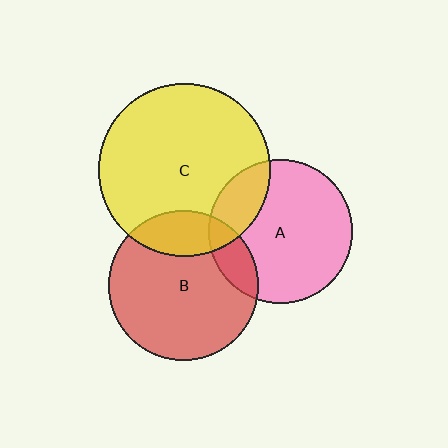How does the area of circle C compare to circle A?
Approximately 1.4 times.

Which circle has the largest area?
Circle C (yellow).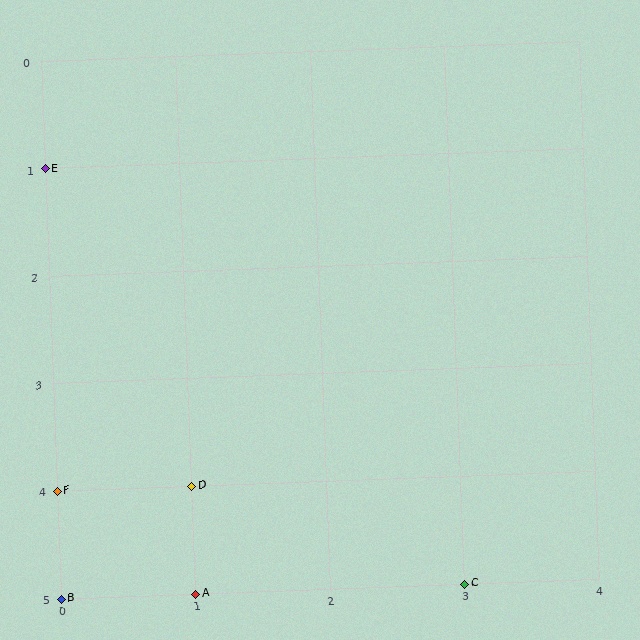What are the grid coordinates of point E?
Point E is at grid coordinates (0, 1).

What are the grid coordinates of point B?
Point B is at grid coordinates (0, 5).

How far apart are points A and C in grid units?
Points A and C are 2 columns apart.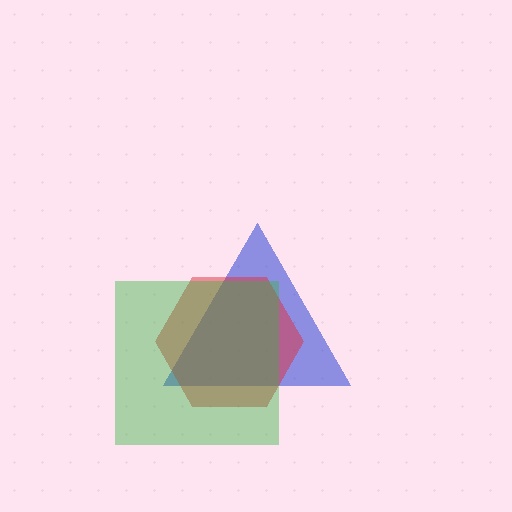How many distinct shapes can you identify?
There are 3 distinct shapes: a blue triangle, a red hexagon, a green square.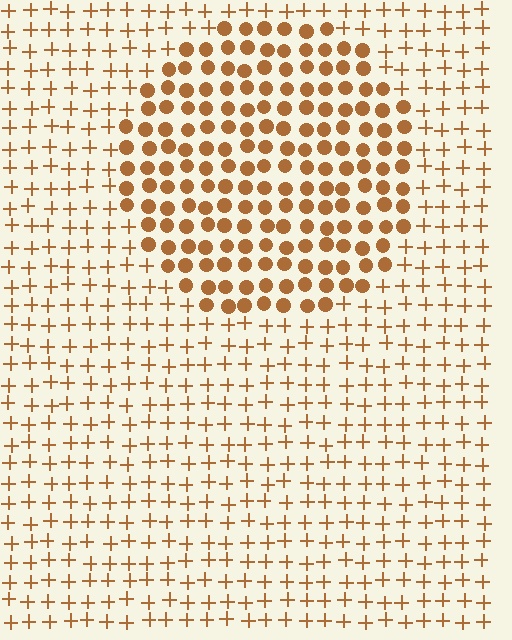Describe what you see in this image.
The image is filled with small brown elements arranged in a uniform grid. A circle-shaped region contains circles, while the surrounding area contains plus signs. The boundary is defined purely by the change in element shape.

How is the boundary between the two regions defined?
The boundary is defined by a change in element shape: circles inside vs. plus signs outside. All elements share the same color and spacing.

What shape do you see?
I see a circle.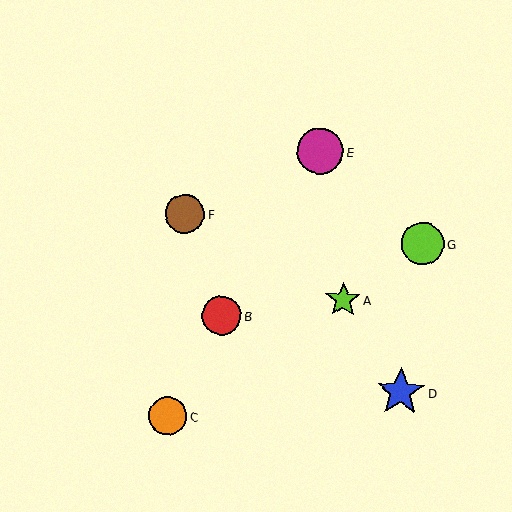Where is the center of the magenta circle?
The center of the magenta circle is at (320, 151).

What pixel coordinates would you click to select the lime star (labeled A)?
Click at (343, 300) to select the lime star A.